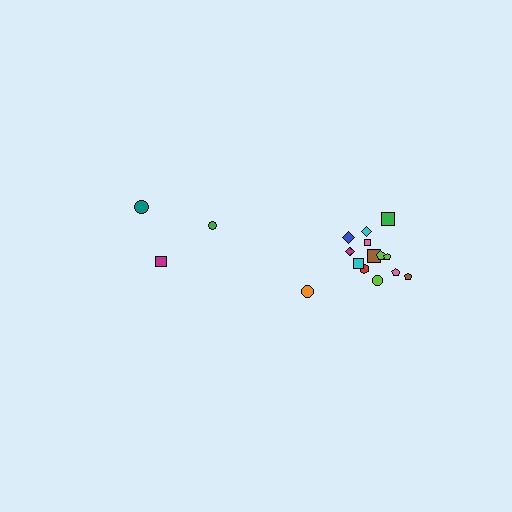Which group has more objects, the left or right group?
The right group.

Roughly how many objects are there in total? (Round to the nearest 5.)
Roughly 20 objects in total.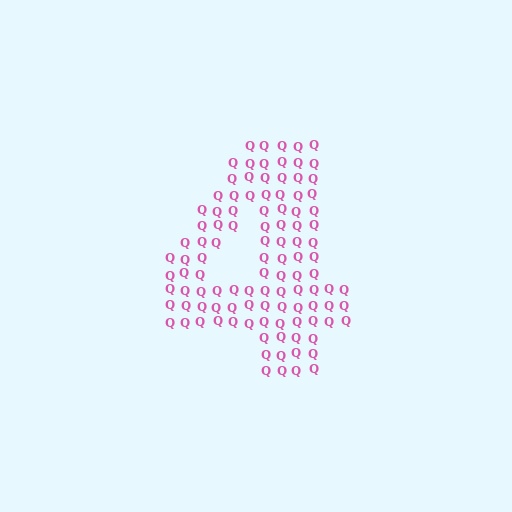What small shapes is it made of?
It is made of small letter Q's.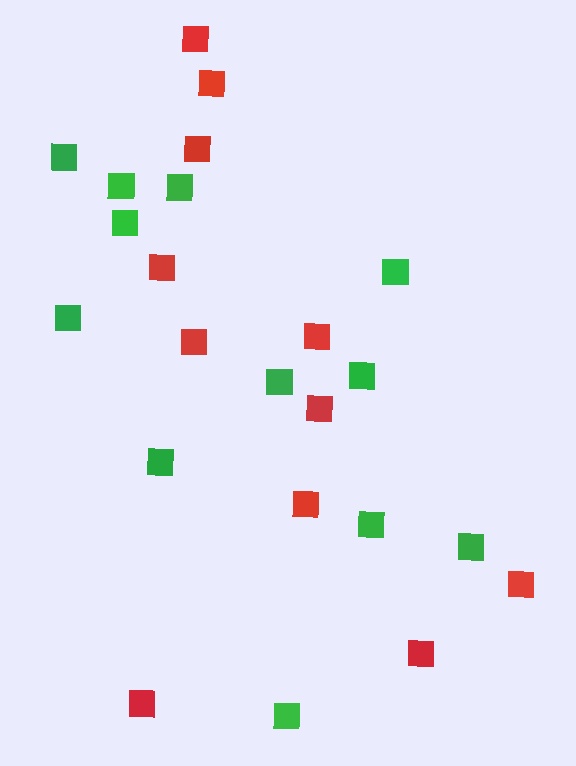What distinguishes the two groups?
There are 2 groups: one group of green squares (12) and one group of red squares (11).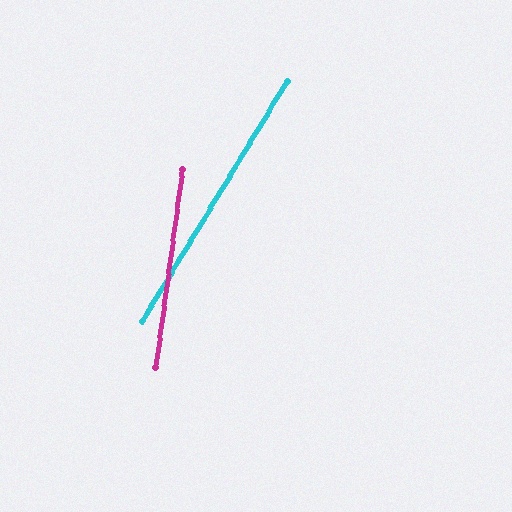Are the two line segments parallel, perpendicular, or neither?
Neither parallel nor perpendicular — they differ by about 23°.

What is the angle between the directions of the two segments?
Approximately 23 degrees.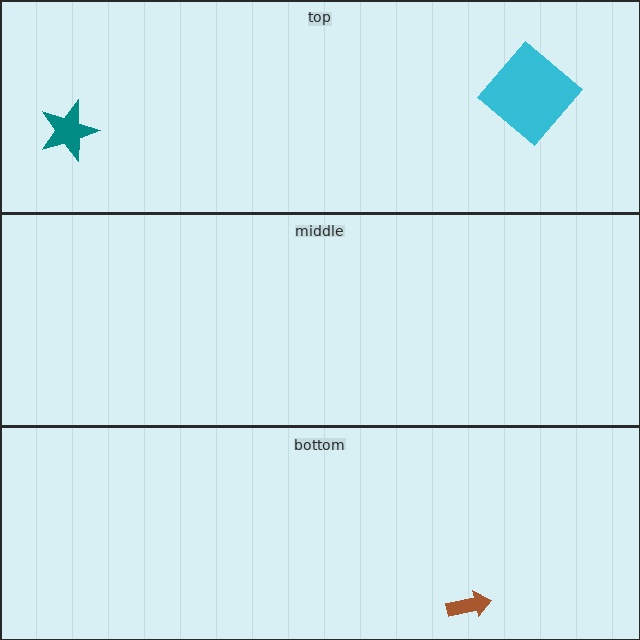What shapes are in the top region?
The teal star, the cyan diamond.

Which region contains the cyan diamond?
The top region.